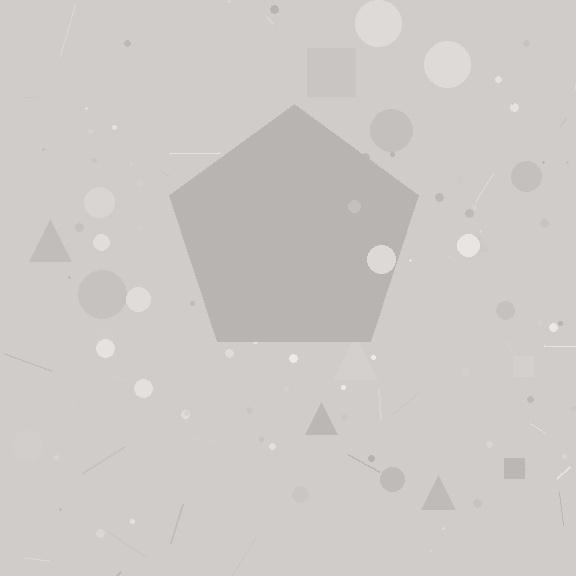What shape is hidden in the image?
A pentagon is hidden in the image.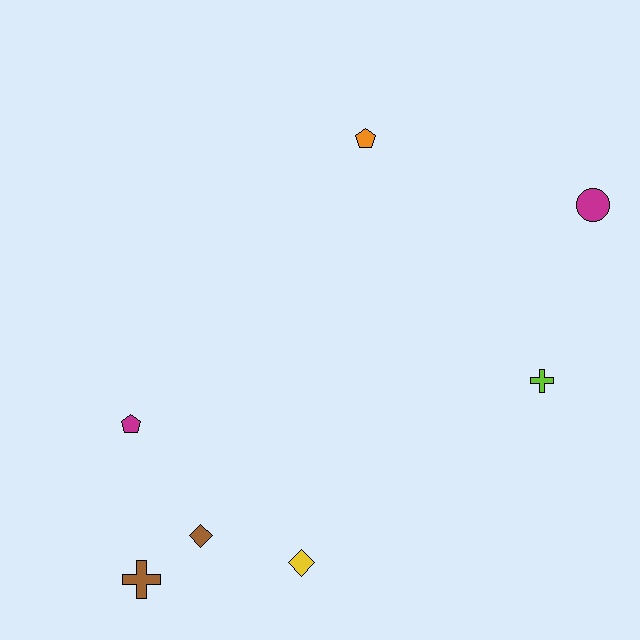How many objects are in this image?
There are 7 objects.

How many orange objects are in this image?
There is 1 orange object.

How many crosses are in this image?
There are 2 crosses.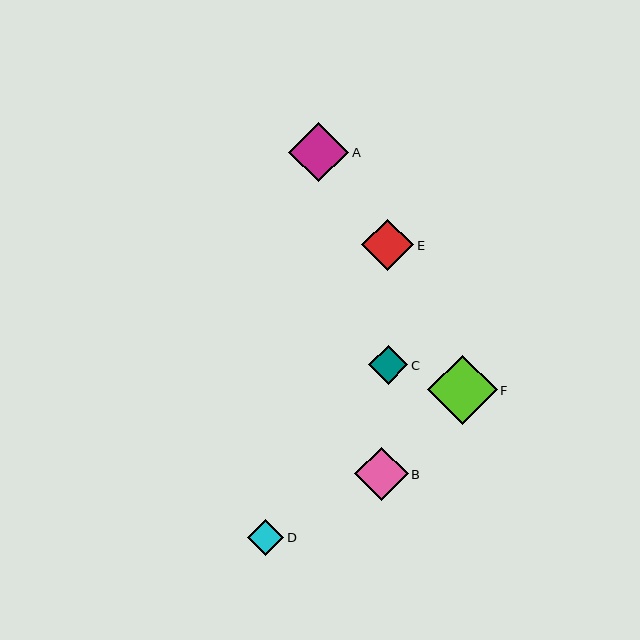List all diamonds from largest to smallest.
From largest to smallest: F, A, B, E, C, D.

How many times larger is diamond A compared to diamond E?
Diamond A is approximately 1.2 times the size of diamond E.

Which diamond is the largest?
Diamond F is the largest with a size of approximately 69 pixels.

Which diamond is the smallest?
Diamond D is the smallest with a size of approximately 36 pixels.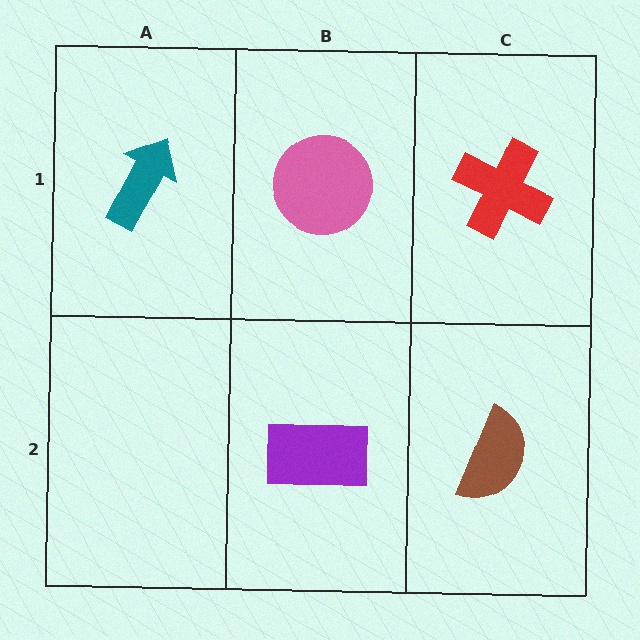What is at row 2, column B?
A purple rectangle.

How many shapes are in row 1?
3 shapes.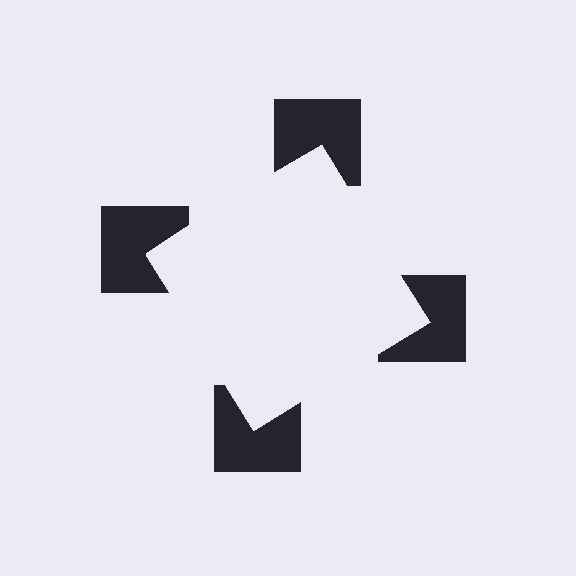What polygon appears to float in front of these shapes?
An illusory square — its edges are inferred from the aligned wedge cuts in the notched squares, not physically drawn.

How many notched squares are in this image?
There are 4 — one at each vertex of the illusory square.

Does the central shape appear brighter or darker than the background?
It typically appears slightly brighter than the background, even though no actual brightness change is drawn.